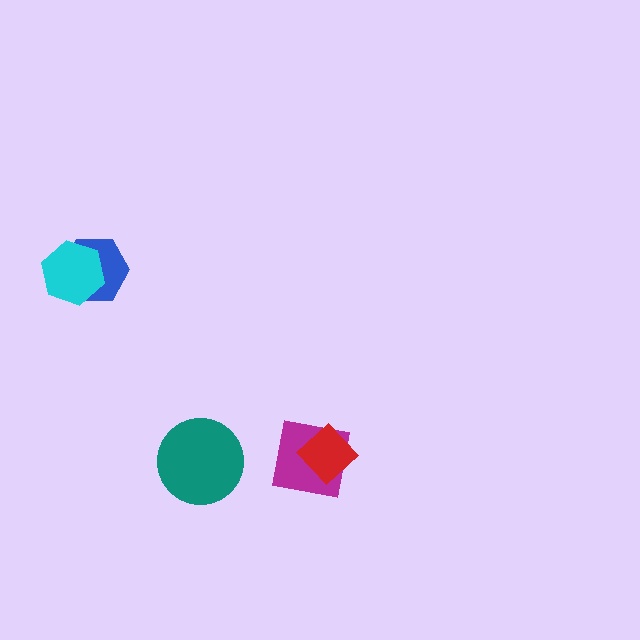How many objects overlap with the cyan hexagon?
1 object overlaps with the cyan hexagon.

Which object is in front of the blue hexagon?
The cyan hexagon is in front of the blue hexagon.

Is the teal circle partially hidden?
No, no other shape covers it.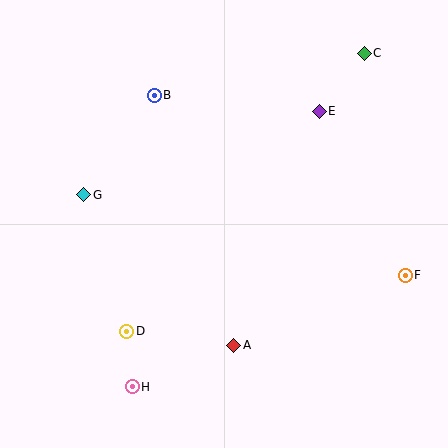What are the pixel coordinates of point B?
Point B is at (154, 95).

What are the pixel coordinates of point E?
Point E is at (319, 111).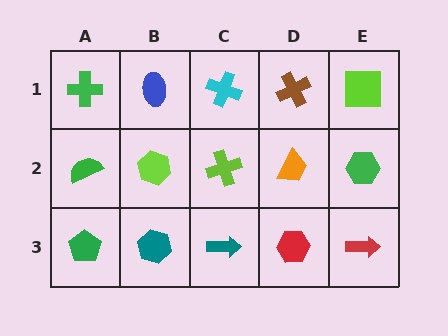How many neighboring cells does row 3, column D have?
3.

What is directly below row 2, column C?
A teal arrow.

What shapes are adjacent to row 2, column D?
A brown cross (row 1, column D), a red hexagon (row 3, column D), a lime cross (row 2, column C), a green hexagon (row 2, column E).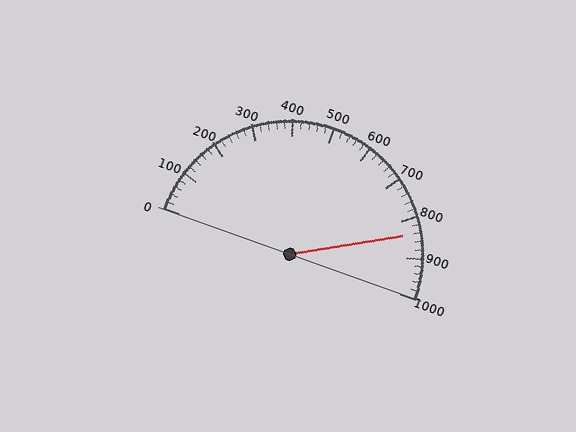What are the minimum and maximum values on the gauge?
The gauge ranges from 0 to 1000.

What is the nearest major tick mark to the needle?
The nearest major tick mark is 800.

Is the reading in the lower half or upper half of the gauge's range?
The reading is in the upper half of the range (0 to 1000).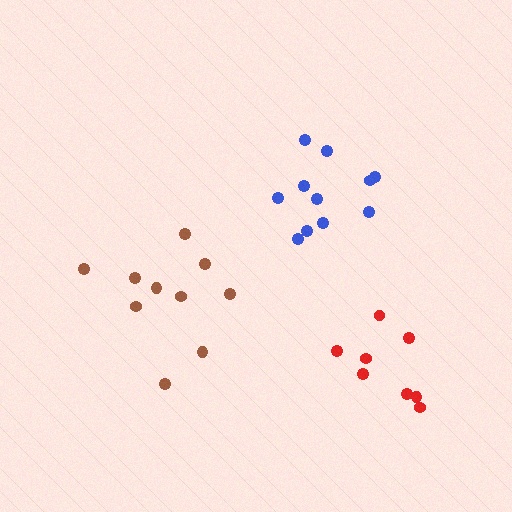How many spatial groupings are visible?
There are 3 spatial groupings.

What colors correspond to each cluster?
The clusters are colored: brown, red, blue.